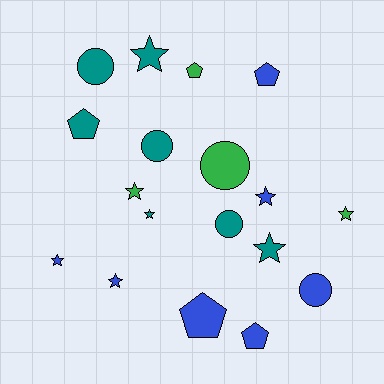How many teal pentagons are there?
There is 1 teal pentagon.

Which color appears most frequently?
Teal, with 7 objects.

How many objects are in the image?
There are 18 objects.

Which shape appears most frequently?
Star, with 8 objects.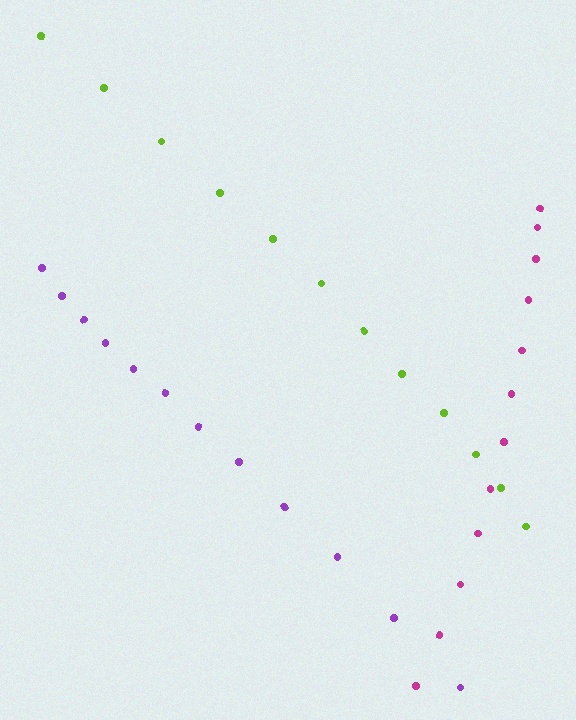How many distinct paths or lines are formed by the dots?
There are 3 distinct paths.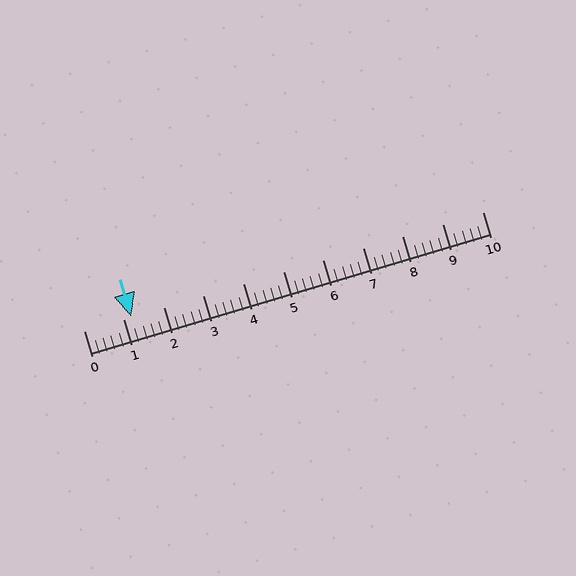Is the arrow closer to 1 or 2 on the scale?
The arrow is closer to 1.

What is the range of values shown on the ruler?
The ruler shows values from 0 to 10.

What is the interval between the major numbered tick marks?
The major tick marks are spaced 1 units apart.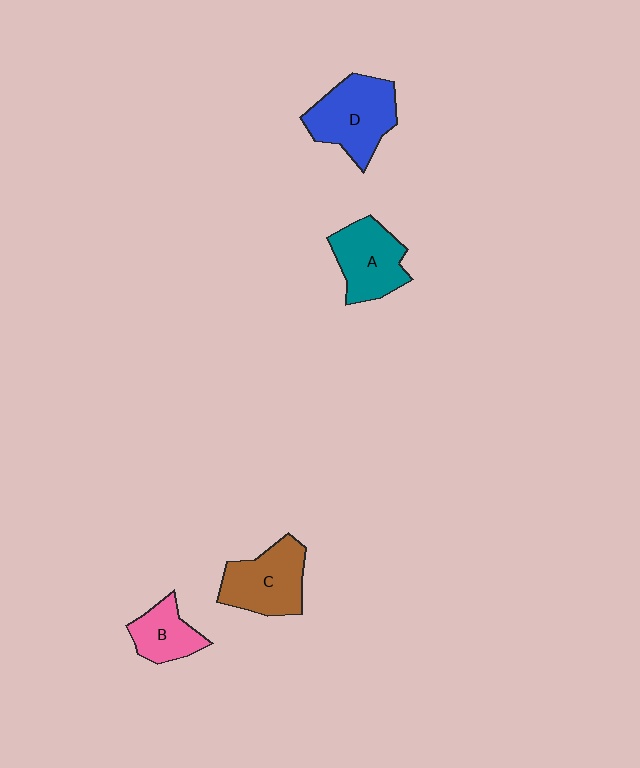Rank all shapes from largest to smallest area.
From largest to smallest: D (blue), C (brown), A (teal), B (pink).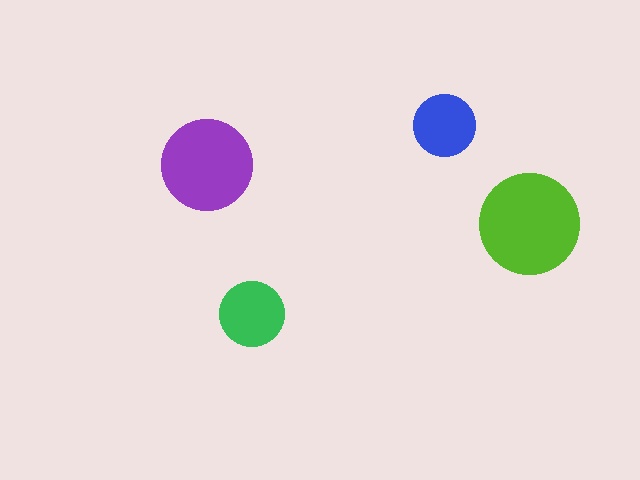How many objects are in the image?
There are 4 objects in the image.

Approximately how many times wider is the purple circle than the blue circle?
About 1.5 times wider.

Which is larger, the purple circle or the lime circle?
The lime one.